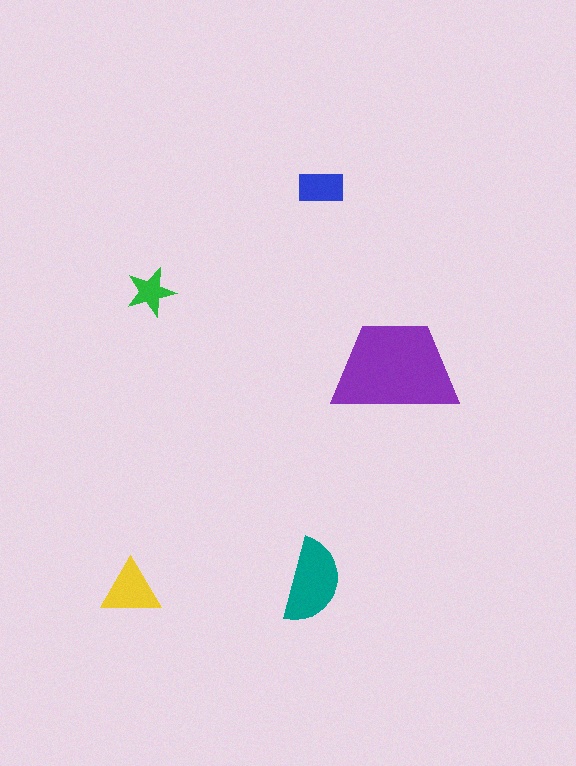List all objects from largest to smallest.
The purple trapezoid, the teal semicircle, the yellow triangle, the blue rectangle, the green star.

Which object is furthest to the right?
The purple trapezoid is rightmost.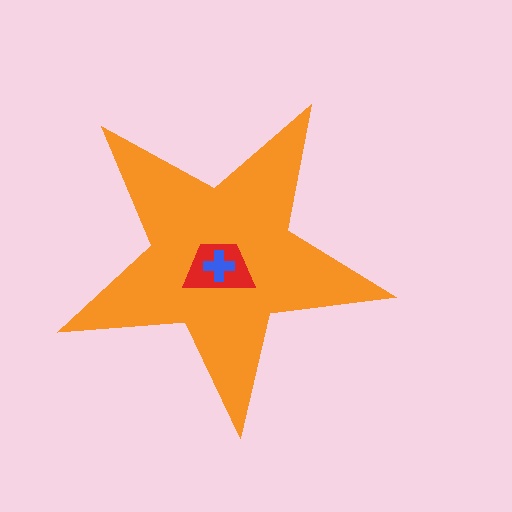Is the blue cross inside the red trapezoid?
Yes.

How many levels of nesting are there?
3.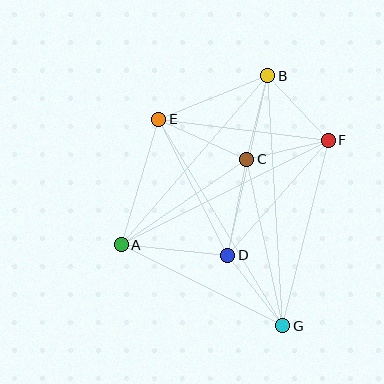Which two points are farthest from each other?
Points B and G are farthest from each other.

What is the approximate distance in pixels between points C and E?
The distance between C and E is approximately 97 pixels.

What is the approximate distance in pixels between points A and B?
The distance between A and B is approximately 224 pixels.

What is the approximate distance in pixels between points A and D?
The distance between A and D is approximately 107 pixels.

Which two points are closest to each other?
Points C and F are closest to each other.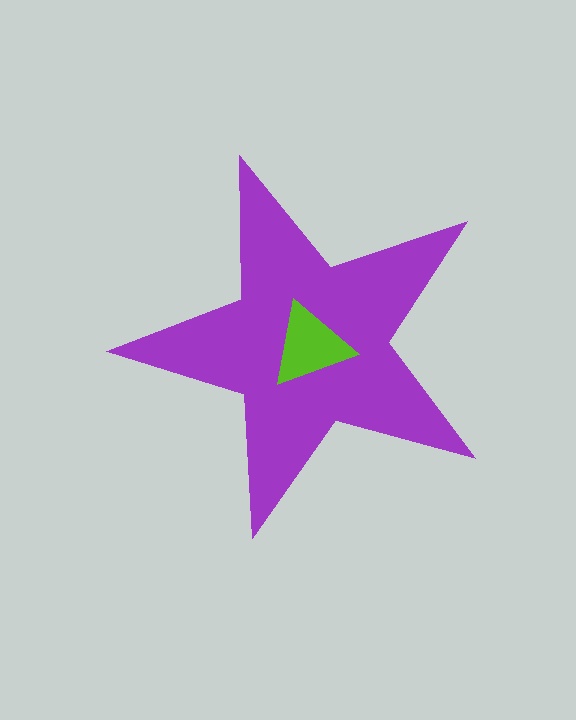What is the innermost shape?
The lime triangle.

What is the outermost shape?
The purple star.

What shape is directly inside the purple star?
The lime triangle.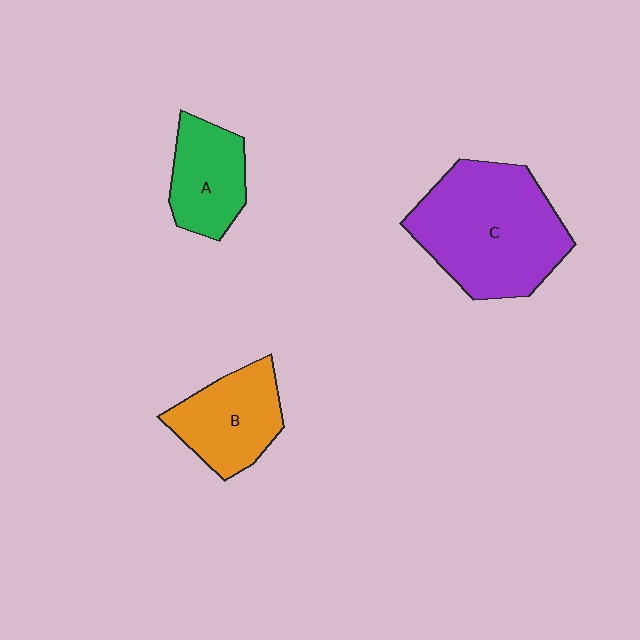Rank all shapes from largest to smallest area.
From largest to smallest: C (purple), B (orange), A (green).